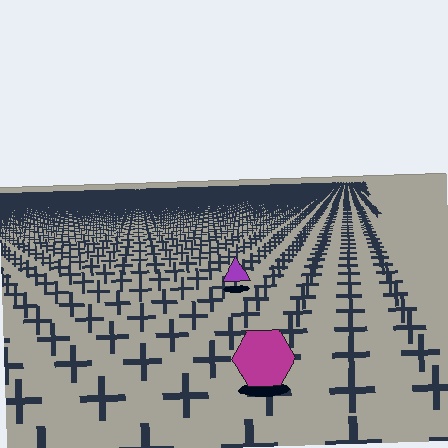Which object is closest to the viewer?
The magenta hexagon is closest. The texture marks near it are larger and more spread out.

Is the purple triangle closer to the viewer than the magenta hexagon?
No. The magenta hexagon is closer — you can tell from the texture gradient: the ground texture is coarser near it.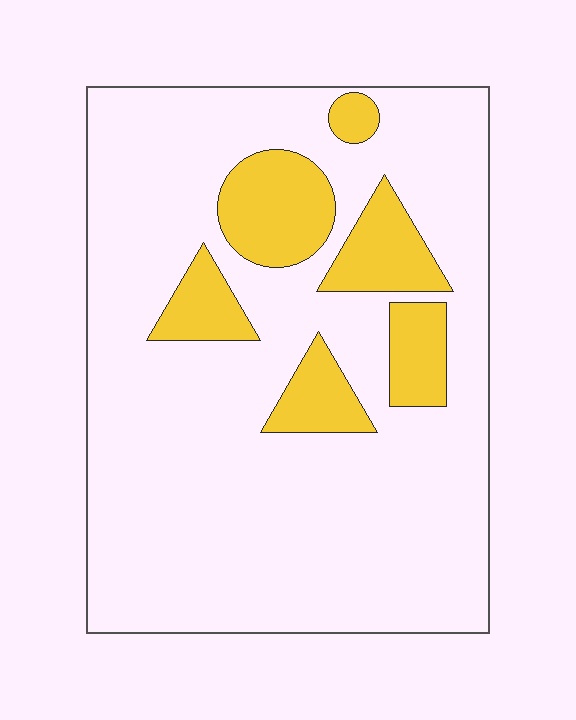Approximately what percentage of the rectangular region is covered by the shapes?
Approximately 20%.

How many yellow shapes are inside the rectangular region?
6.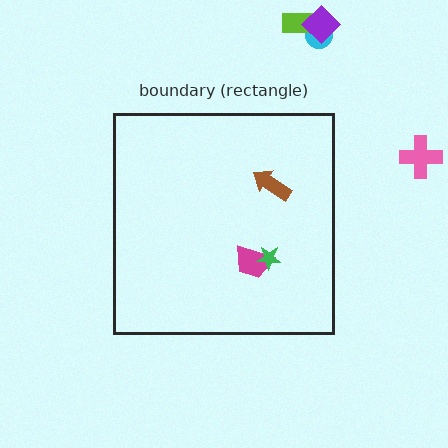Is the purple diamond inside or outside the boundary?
Outside.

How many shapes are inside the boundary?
3 inside, 4 outside.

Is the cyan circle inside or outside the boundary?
Outside.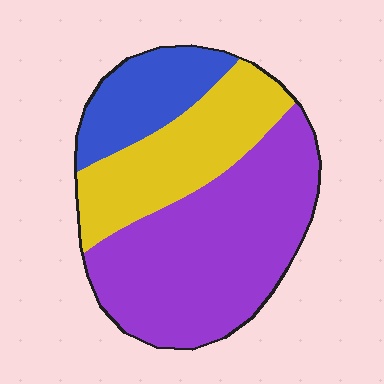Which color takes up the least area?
Blue, at roughly 20%.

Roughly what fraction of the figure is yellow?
Yellow takes up between a quarter and a half of the figure.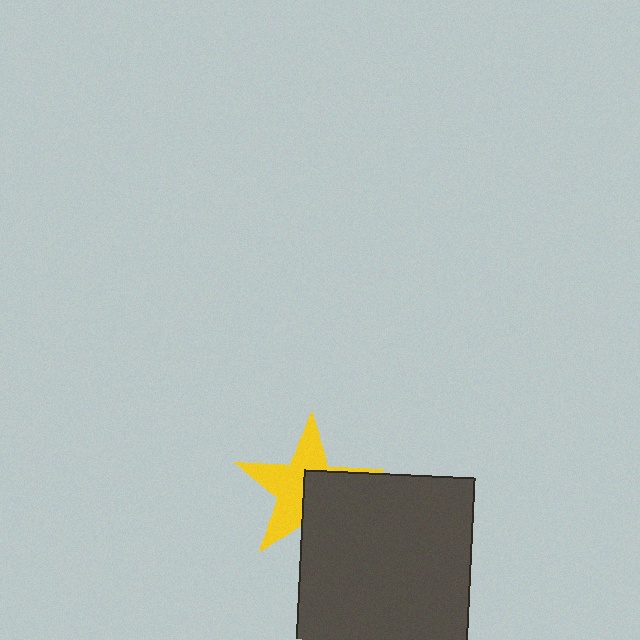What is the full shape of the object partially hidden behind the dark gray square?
The partially hidden object is a yellow star.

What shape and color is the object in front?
The object in front is a dark gray square.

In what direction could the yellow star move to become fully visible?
The yellow star could move toward the upper-left. That would shift it out from behind the dark gray square entirely.